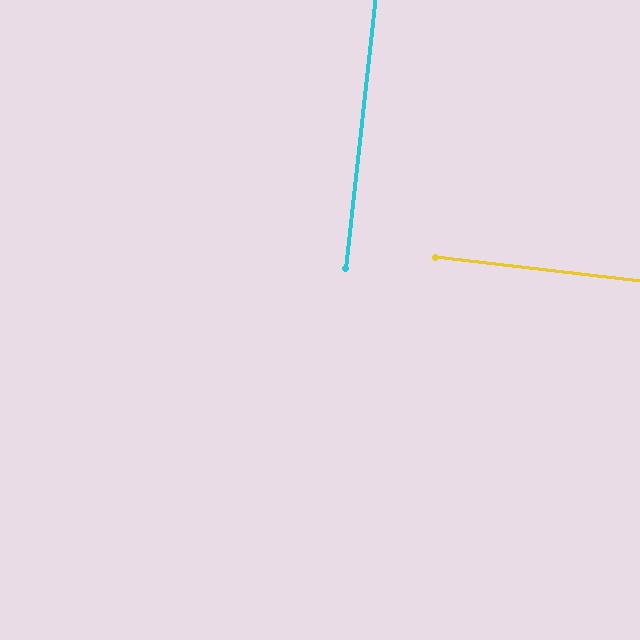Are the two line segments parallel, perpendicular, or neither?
Perpendicular — they meet at approximately 90°.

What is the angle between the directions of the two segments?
Approximately 90 degrees.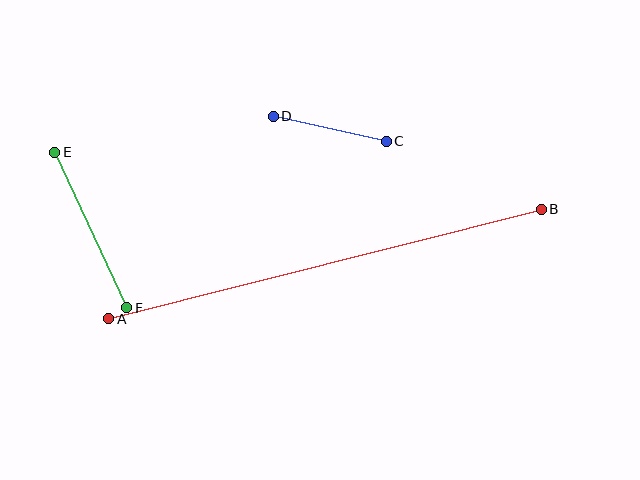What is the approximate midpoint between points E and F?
The midpoint is at approximately (91, 230) pixels.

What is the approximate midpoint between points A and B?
The midpoint is at approximately (325, 264) pixels.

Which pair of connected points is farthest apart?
Points A and B are farthest apart.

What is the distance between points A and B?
The distance is approximately 446 pixels.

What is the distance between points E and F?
The distance is approximately 171 pixels.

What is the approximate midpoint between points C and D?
The midpoint is at approximately (330, 129) pixels.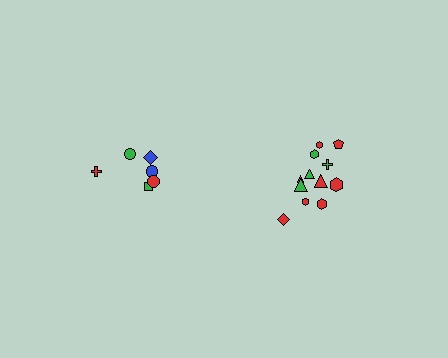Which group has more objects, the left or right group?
The right group.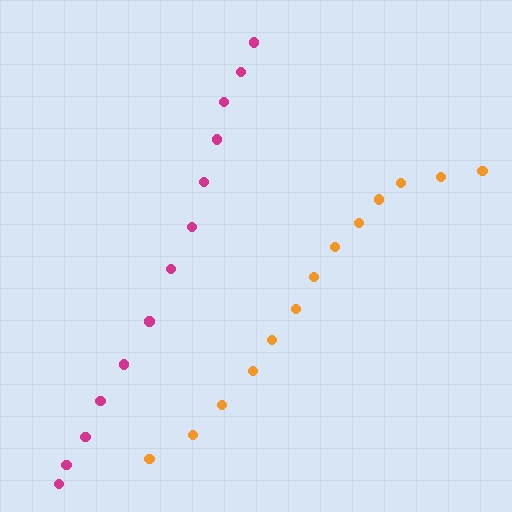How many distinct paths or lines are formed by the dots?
There are 2 distinct paths.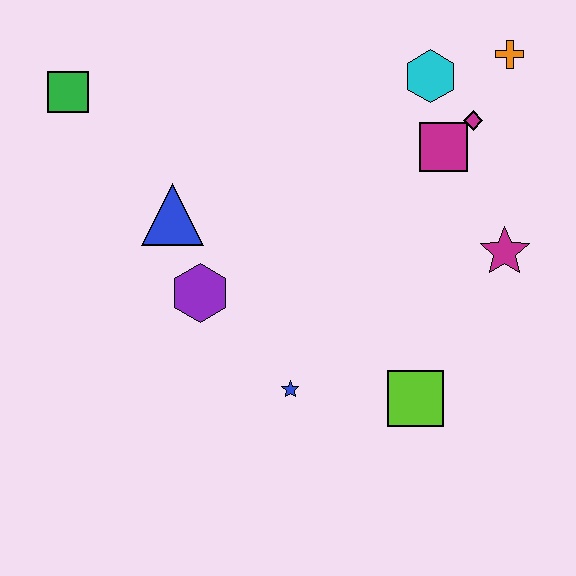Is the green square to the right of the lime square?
No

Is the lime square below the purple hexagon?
Yes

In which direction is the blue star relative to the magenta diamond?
The blue star is below the magenta diamond.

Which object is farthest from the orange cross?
The green square is farthest from the orange cross.